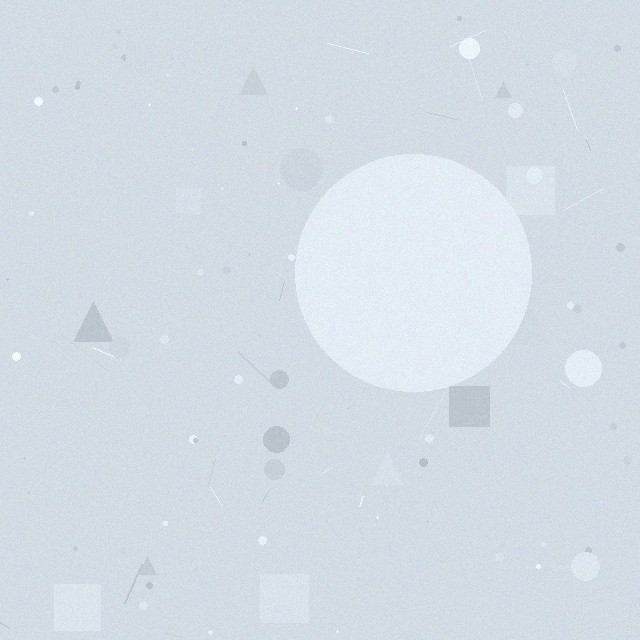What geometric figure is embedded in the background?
A circle is embedded in the background.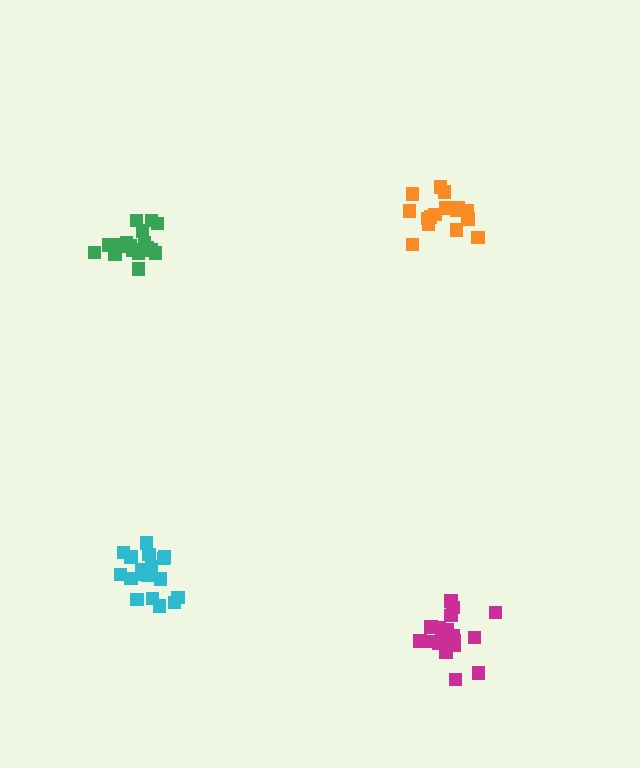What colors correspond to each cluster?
The clusters are colored: orange, green, magenta, cyan.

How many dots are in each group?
Group 1: 17 dots, Group 2: 19 dots, Group 3: 19 dots, Group 4: 19 dots (74 total).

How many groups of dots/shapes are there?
There are 4 groups.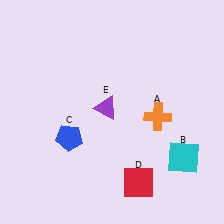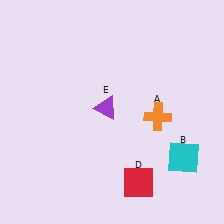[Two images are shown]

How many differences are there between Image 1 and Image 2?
There is 1 difference between the two images.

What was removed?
The blue pentagon (C) was removed in Image 2.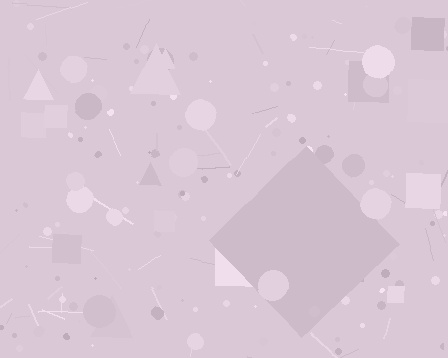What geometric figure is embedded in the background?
A diamond is embedded in the background.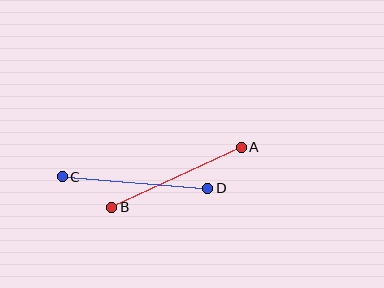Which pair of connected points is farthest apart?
Points C and D are farthest apart.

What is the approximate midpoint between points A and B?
The midpoint is at approximately (176, 177) pixels.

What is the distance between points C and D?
The distance is approximately 146 pixels.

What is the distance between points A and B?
The distance is approximately 143 pixels.